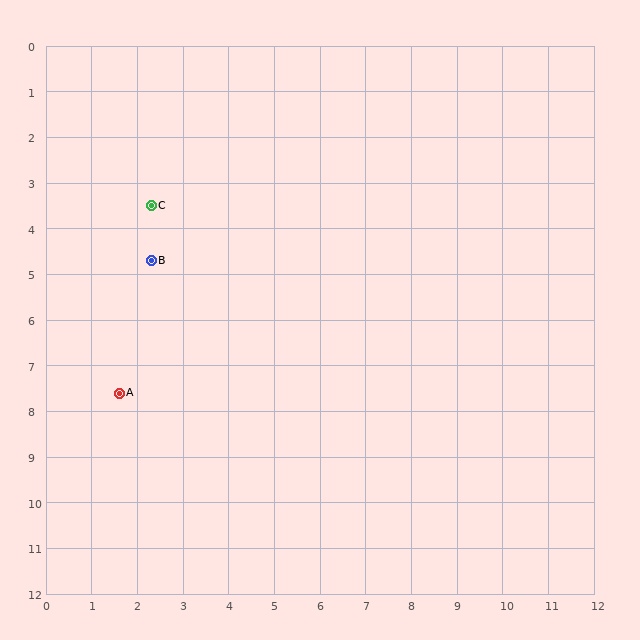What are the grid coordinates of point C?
Point C is at approximately (2.3, 3.5).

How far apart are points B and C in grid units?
Points B and C are about 1.2 grid units apart.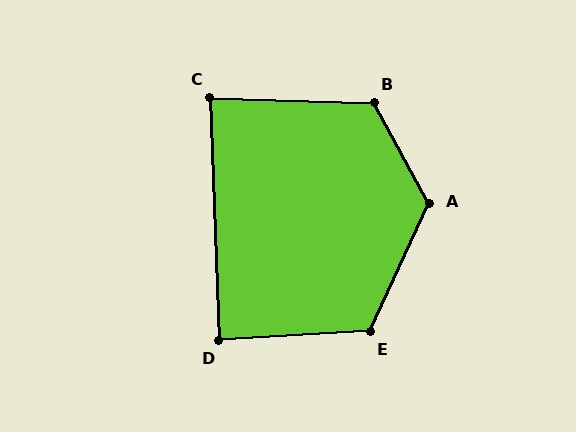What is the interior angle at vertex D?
Approximately 89 degrees (approximately right).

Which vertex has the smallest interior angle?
C, at approximately 86 degrees.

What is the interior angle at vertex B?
Approximately 121 degrees (obtuse).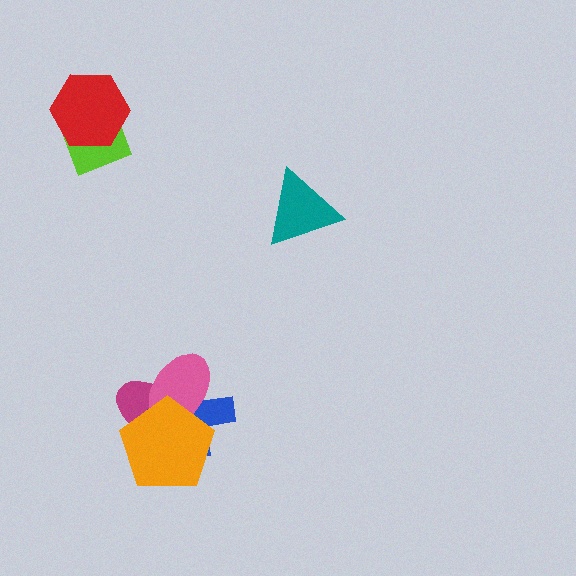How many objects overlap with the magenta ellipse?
3 objects overlap with the magenta ellipse.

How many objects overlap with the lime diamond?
1 object overlaps with the lime diamond.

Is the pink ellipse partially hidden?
Yes, it is partially covered by another shape.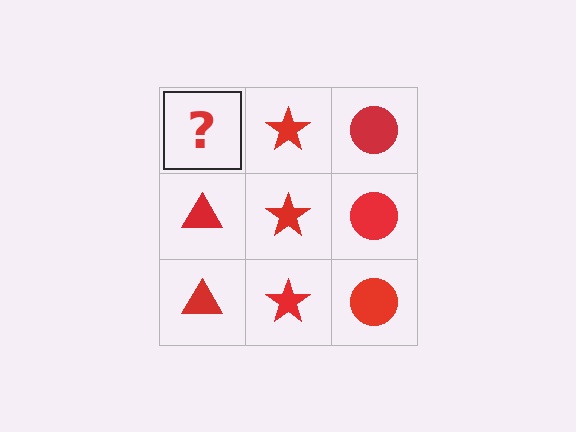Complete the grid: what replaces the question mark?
The question mark should be replaced with a red triangle.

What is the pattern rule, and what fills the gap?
The rule is that each column has a consistent shape. The gap should be filled with a red triangle.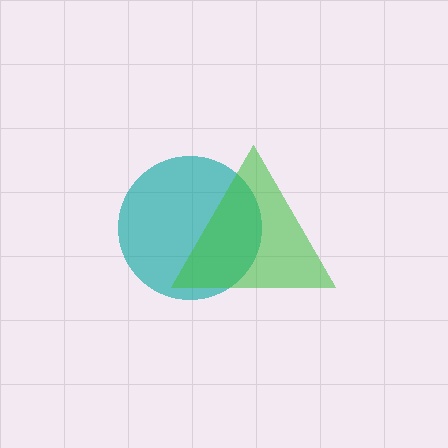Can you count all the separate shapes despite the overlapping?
Yes, there are 2 separate shapes.